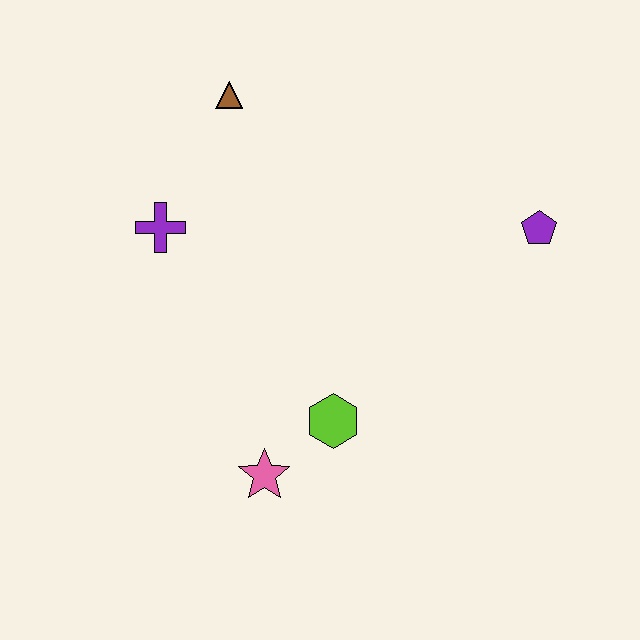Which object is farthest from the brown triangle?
The pink star is farthest from the brown triangle.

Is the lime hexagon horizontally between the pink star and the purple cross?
No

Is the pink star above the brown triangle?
No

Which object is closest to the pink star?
The lime hexagon is closest to the pink star.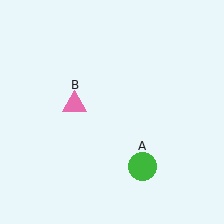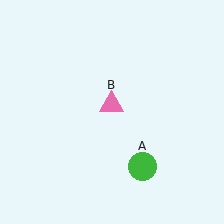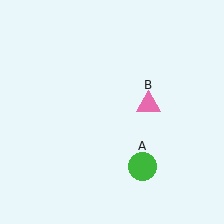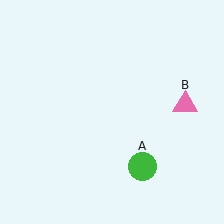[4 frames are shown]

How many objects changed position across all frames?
1 object changed position: pink triangle (object B).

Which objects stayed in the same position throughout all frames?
Green circle (object A) remained stationary.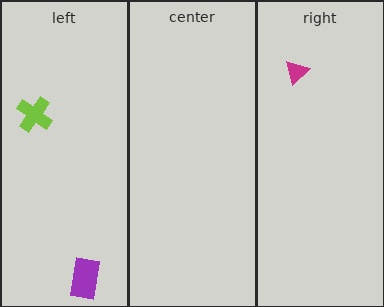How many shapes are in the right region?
1.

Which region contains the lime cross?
The left region.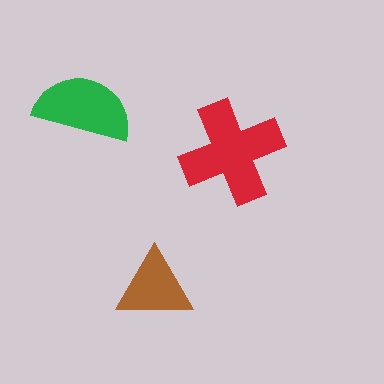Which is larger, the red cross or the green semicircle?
The red cross.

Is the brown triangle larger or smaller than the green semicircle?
Smaller.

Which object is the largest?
The red cross.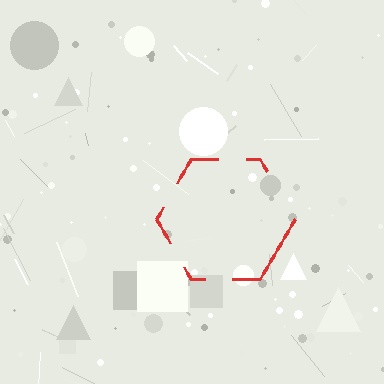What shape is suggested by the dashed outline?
The dashed outline suggests a hexagon.